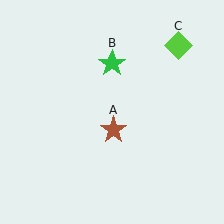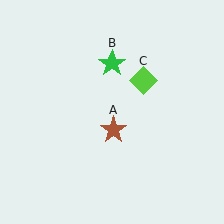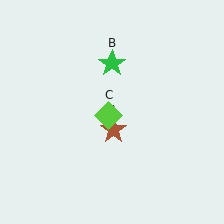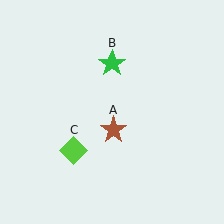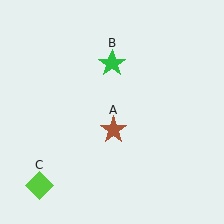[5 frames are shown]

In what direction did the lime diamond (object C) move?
The lime diamond (object C) moved down and to the left.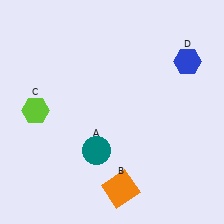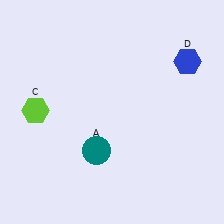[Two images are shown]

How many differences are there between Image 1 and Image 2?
There is 1 difference between the two images.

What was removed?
The orange square (B) was removed in Image 2.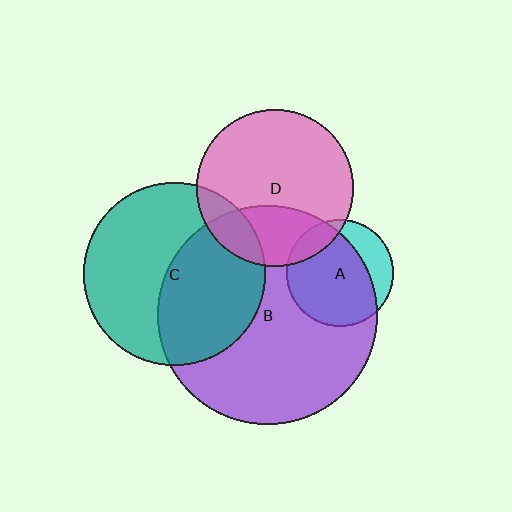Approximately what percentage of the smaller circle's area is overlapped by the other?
Approximately 15%.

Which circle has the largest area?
Circle B (purple).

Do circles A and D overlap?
Yes.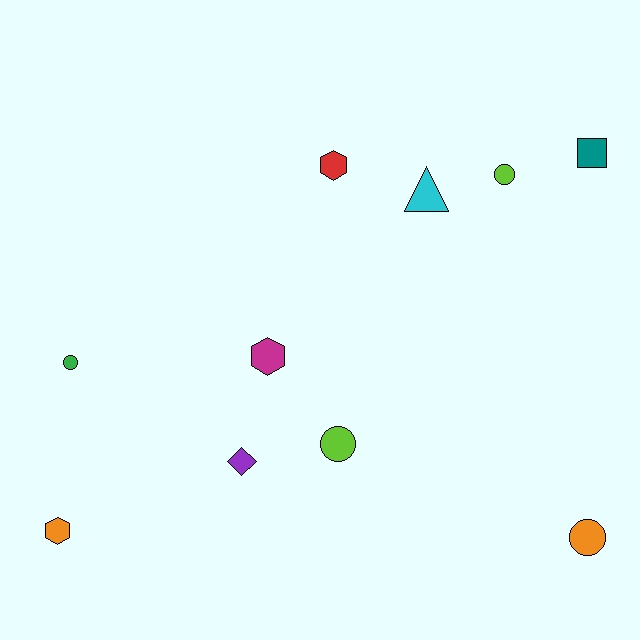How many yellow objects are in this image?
There are no yellow objects.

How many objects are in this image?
There are 10 objects.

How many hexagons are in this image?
There are 3 hexagons.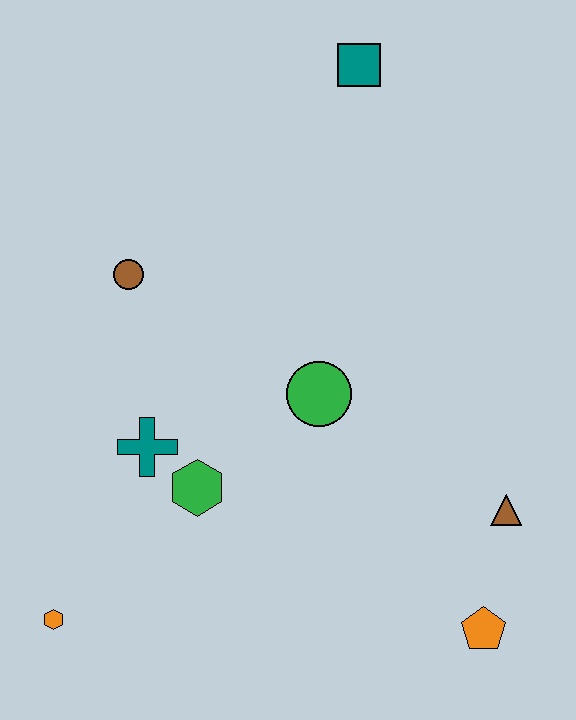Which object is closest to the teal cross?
The green hexagon is closest to the teal cross.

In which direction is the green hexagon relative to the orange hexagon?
The green hexagon is to the right of the orange hexagon.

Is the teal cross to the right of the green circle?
No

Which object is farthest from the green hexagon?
The teal square is farthest from the green hexagon.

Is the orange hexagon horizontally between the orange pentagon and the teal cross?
No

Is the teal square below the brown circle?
No